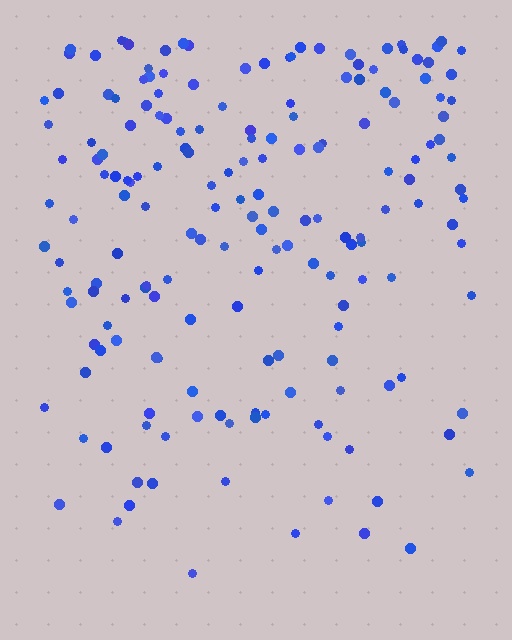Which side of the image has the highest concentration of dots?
The top.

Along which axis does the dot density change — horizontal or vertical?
Vertical.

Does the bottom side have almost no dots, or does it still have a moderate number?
Still a moderate number, just noticeably fewer than the top.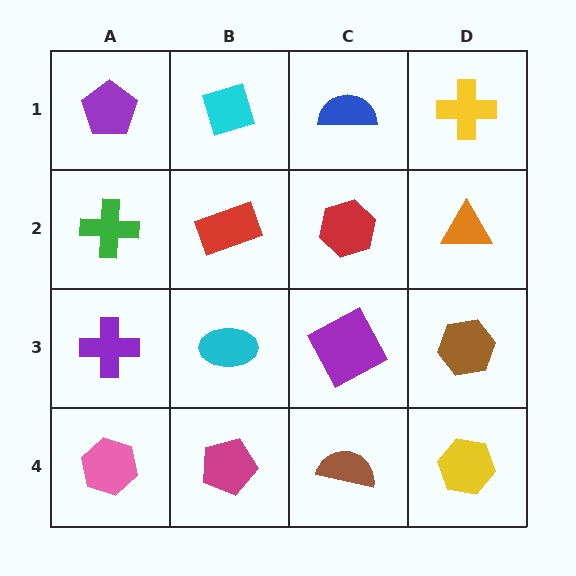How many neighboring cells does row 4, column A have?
2.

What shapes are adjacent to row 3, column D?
An orange triangle (row 2, column D), a yellow hexagon (row 4, column D), a purple square (row 3, column C).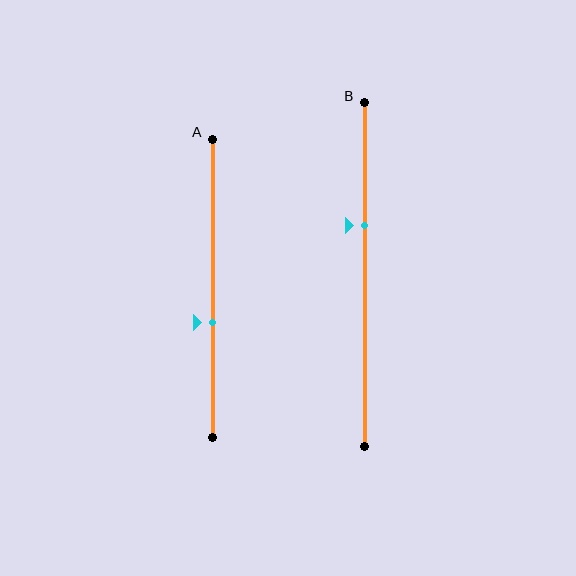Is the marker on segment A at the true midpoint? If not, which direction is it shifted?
No, the marker on segment A is shifted downward by about 11% of the segment length.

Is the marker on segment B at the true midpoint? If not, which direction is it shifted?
No, the marker on segment B is shifted upward by about 14% of the segment length.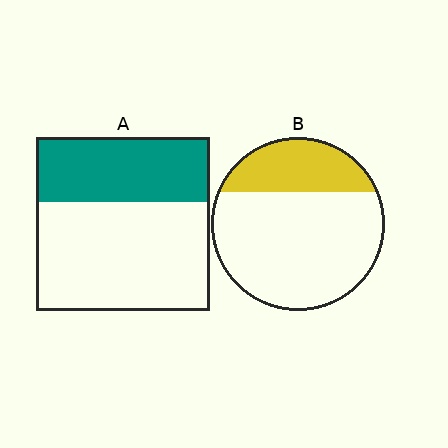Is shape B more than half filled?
No.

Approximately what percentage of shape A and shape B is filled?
A is approximately 35% and B is approximately 25%.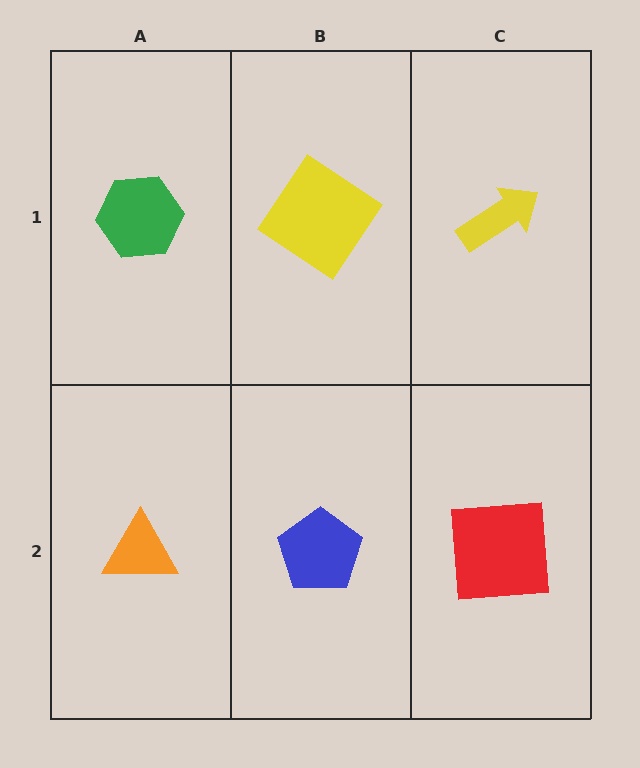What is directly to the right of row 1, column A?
A yellow diamond.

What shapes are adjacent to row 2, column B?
A yellow diamond (row 1, column B), an orange triangle (row 2, column A), a red square (row 2, column C).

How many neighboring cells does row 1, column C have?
2.